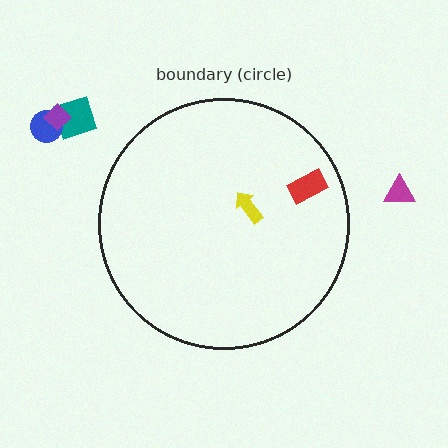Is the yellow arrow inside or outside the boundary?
Inside.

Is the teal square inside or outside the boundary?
Outside.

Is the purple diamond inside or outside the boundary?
Outside.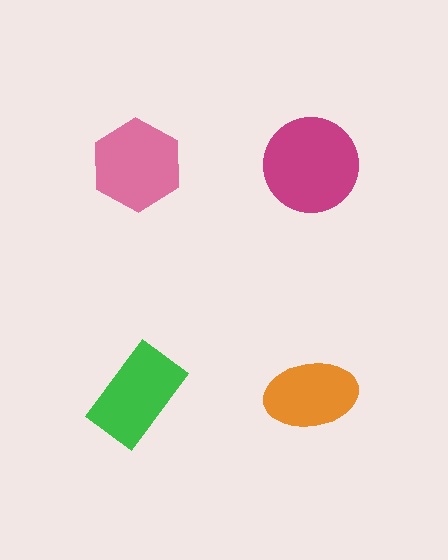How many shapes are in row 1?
2 shapes.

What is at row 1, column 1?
A pink hexagon.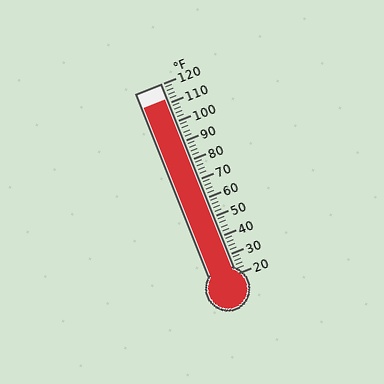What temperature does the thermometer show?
The thermometer shows approximately 112°F.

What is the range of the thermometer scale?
The thermometer scale ranges from 20°F to 120°F.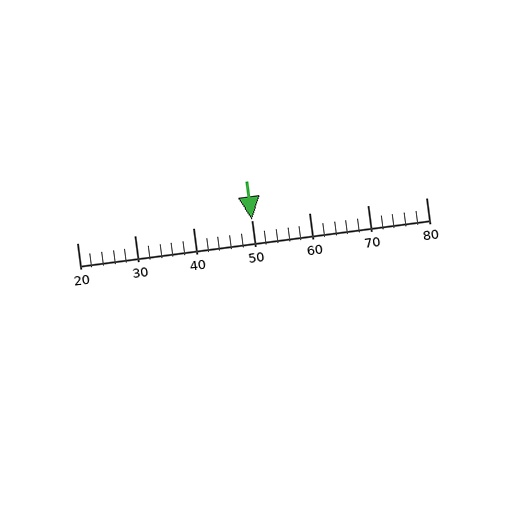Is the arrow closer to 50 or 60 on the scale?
The arrow is closer to 50.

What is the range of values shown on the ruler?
The ruler shows values from 20 to 80.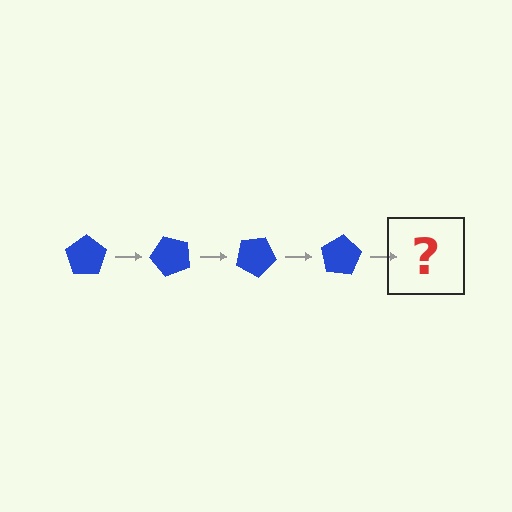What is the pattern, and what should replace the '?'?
The pattern is that the pentagon rotates 50 degrees each step. The '?' should be a blue pentagon rotated 200 degrees.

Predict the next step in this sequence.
The next step is a blue pentagon rotated 200 degrees.